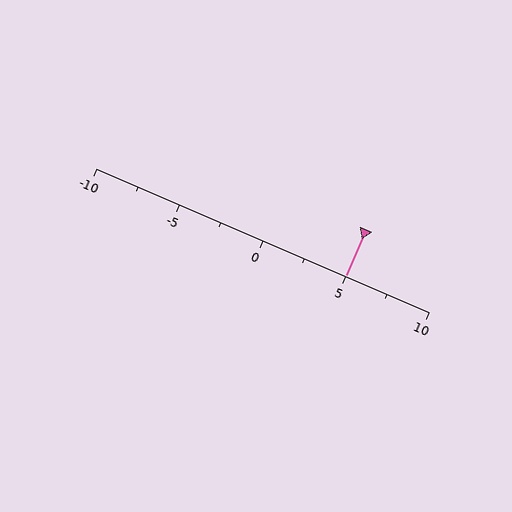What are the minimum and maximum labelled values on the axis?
The axis runs from -10 to 10.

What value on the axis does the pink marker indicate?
The marker indicates approximately 5.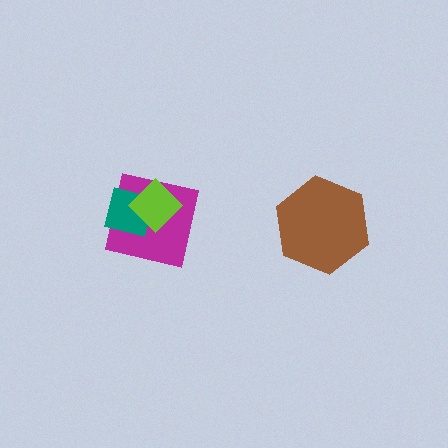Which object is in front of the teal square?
The lime diamond is in front of the teal square.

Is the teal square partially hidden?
Yes, it is partially covered by another shape.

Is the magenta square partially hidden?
Yes, it is partially covered by another shape.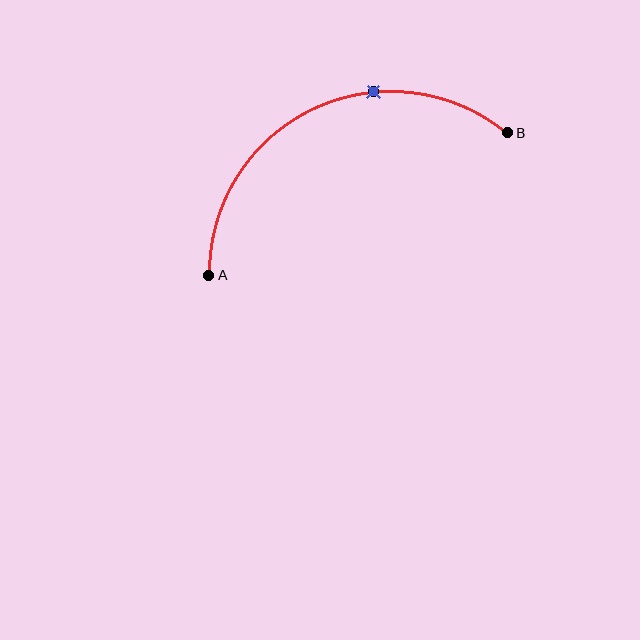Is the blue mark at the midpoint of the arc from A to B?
No. The blue mark lies on the arc but is closer to endpoint B. The arc midpoint would be at the point on the curve equidistant along the arc from both A and B.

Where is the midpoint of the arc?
The arc midpoint is the point on the curve farthest from the straight line joining A and B. It sits above that line.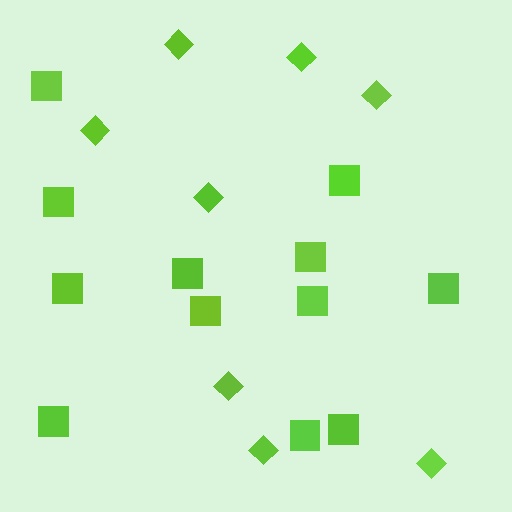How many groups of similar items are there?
There are 2 groups: one group of diamonds (8) and one group of squares (12).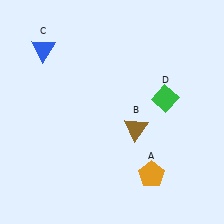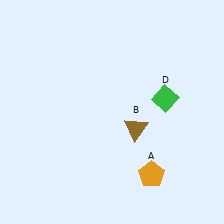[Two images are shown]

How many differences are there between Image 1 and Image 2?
There is 1 difference between the two images.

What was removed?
The blue triangle (C) was removed in Image 2.